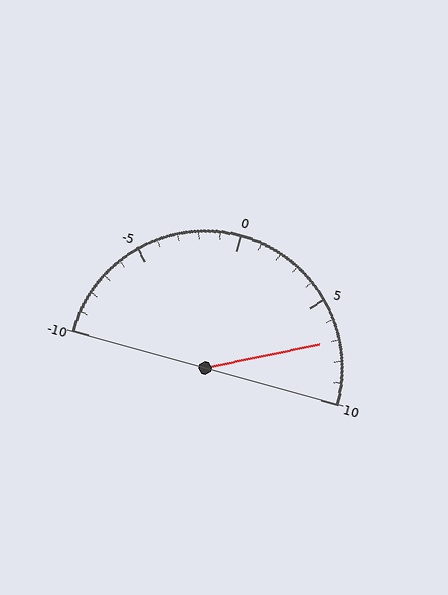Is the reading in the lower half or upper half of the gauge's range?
The reading is in the upper half of the range (-10 to 10).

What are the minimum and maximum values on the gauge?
The gauge ranges from -10 to 10.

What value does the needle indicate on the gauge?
The needle indicates approximately 7.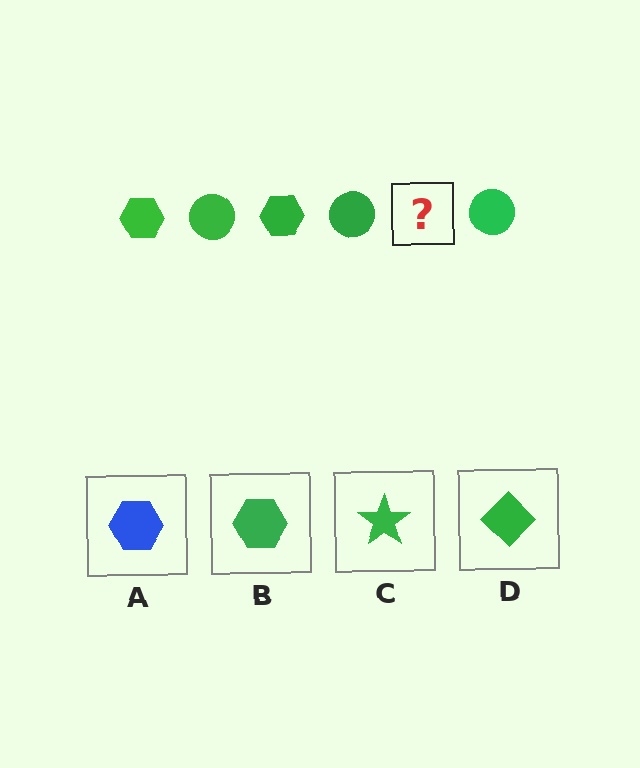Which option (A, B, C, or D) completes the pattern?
B.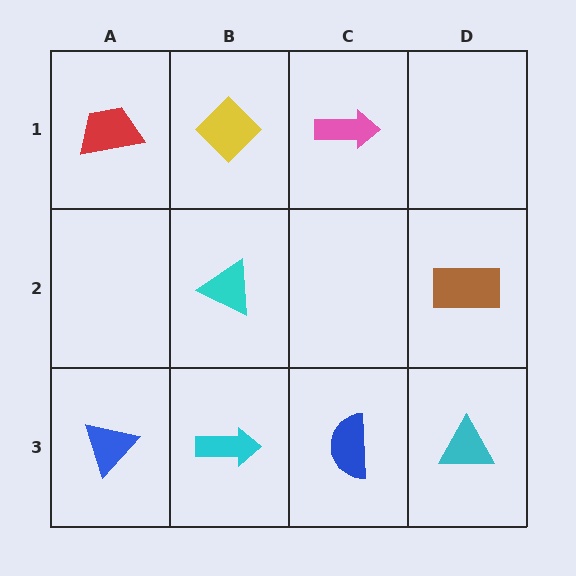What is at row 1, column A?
A red trapezoid.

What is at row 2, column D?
A brown rectangle.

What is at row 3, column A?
A blue triangle.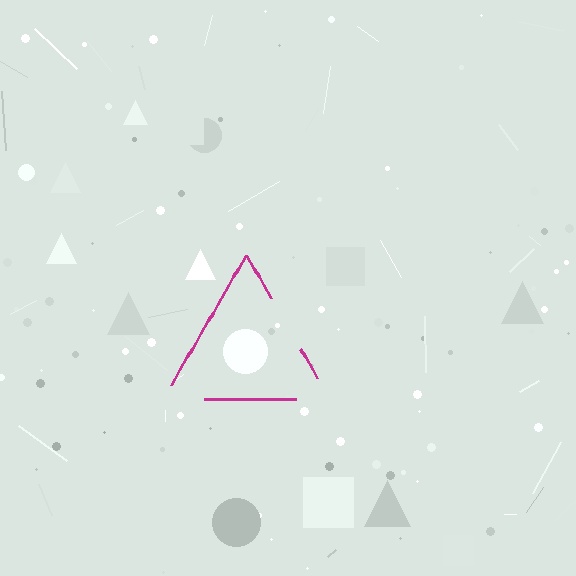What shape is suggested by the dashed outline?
The dashed outline suggests a triangle.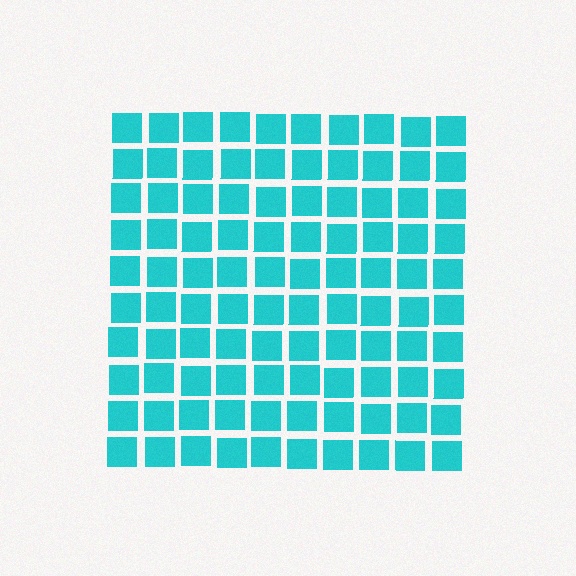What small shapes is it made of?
It is made of small squares.